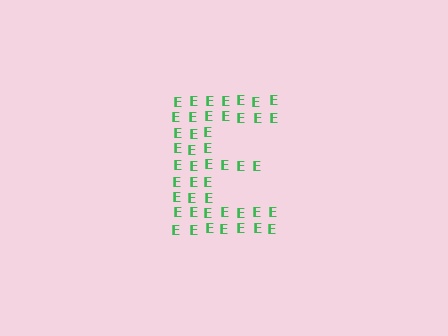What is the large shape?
The large shape is the letter E.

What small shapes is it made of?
It is made of small letter E's.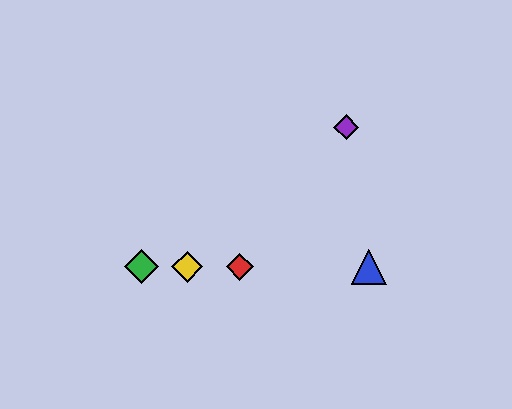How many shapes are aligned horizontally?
4 shapes (the red diamond, the blue triangle, the green diamond, the yellow diamond) are aligned horizontally.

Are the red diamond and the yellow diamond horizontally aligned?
Yes, both are at y≈267.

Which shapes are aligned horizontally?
The red diamond, the blue triangle, the green diamond, the yellow diamond are aligned horizontally.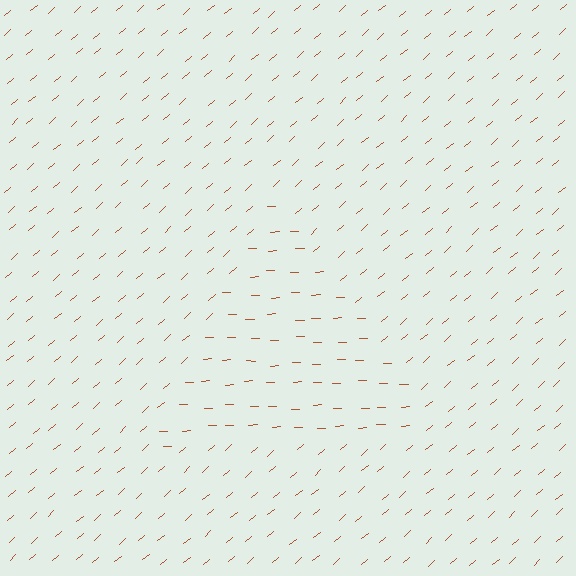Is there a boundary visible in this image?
Yes, there is a texture boundary formed by a change in line orientation.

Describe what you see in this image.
The image is filled with small brown line segments. A triangle region in the image has lines oriented differently from the surrounding lines, creating a visible texture boundary.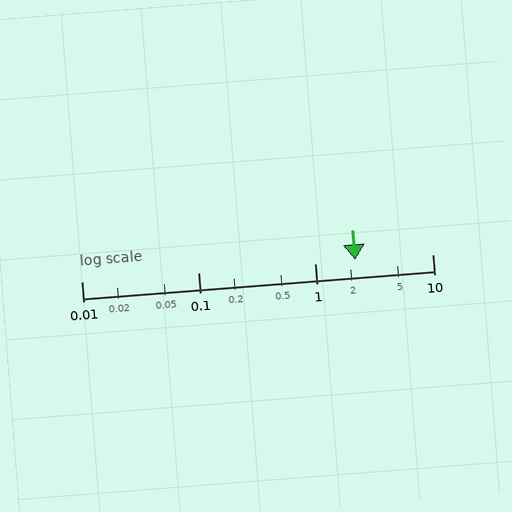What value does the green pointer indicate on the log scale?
The pointer indicates approximately 2.2.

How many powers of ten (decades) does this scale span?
The scale spans 3 decades, from 0.01 to 10.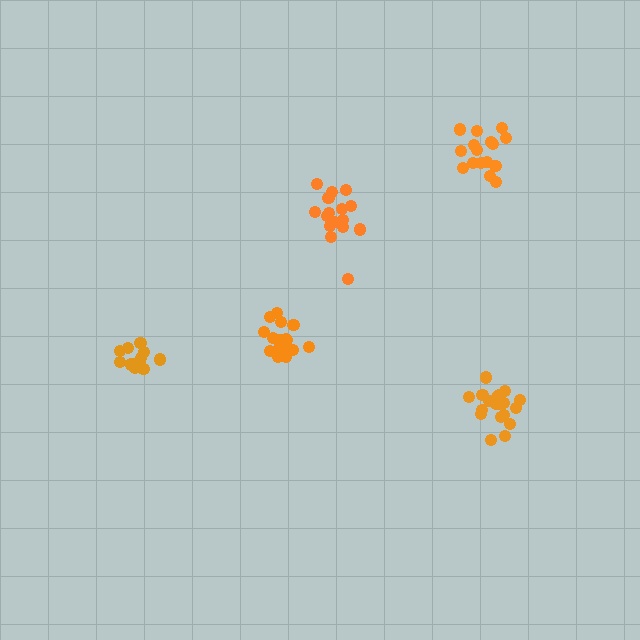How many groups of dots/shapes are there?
There are 5 groups.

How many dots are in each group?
Group 1: 19 dots, Group 2: 16 dots, Group 3: 16 dots, Group 4: 19 dots, Group 5: 15 dots (85 total).